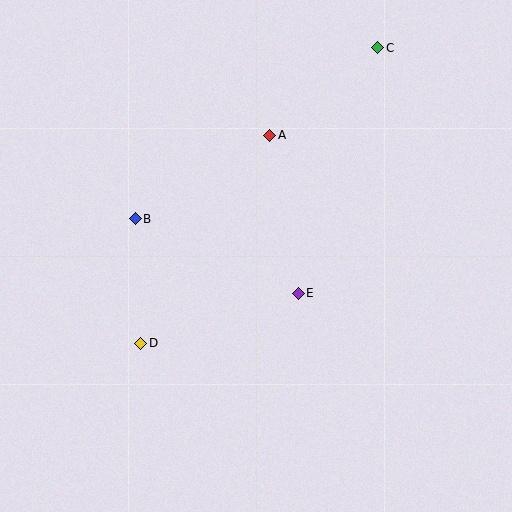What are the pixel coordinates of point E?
Point E is at (298, 293).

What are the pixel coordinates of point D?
Point D is at (141, 343).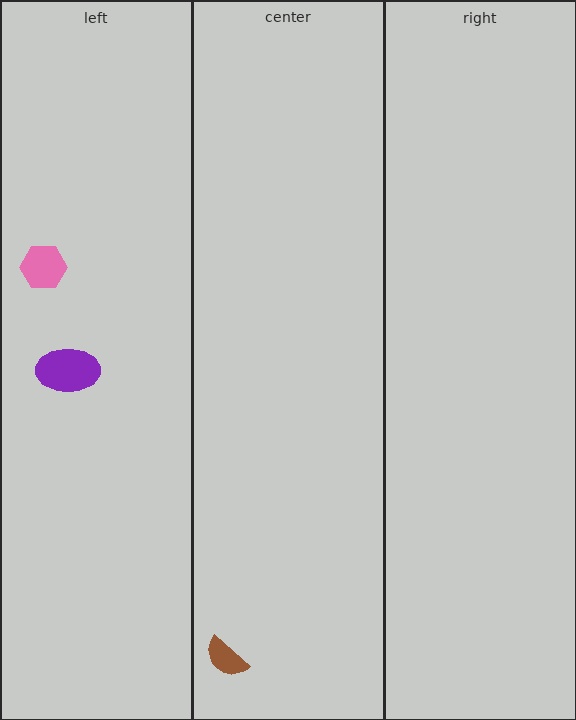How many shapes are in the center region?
1.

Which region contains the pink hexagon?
The left region.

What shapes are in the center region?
The brown semicircle.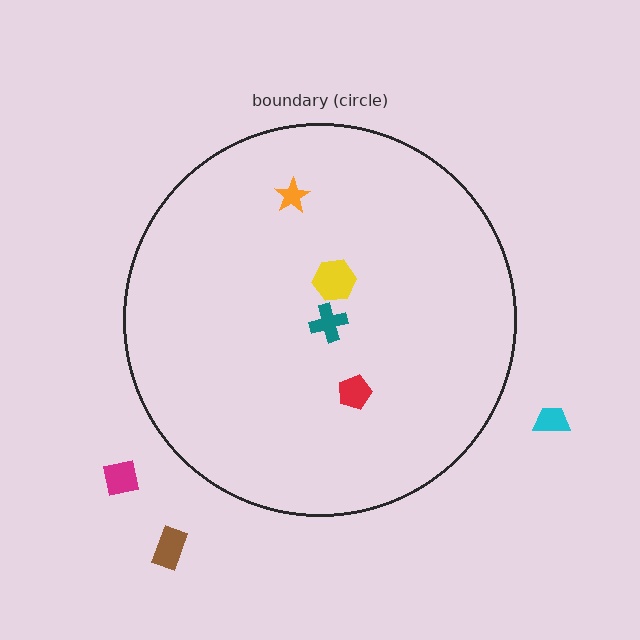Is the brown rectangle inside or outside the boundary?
Outside.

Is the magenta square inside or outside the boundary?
Outside.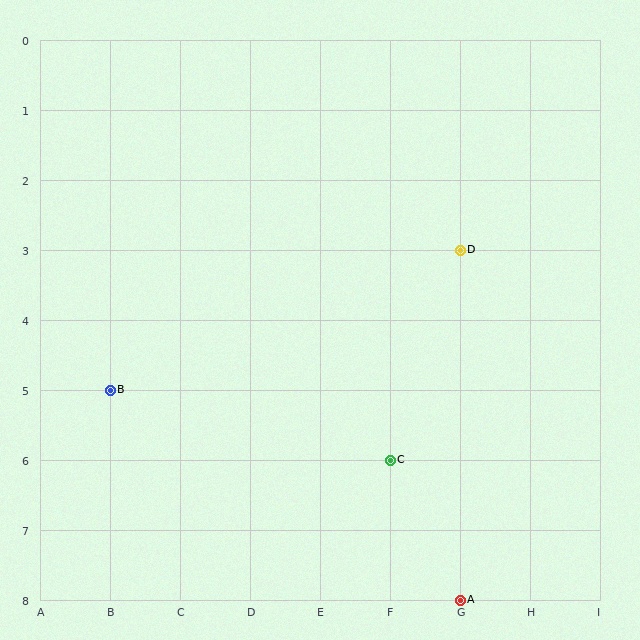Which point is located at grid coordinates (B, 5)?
Point B is at (B, 5).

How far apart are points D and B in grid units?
Points D and B are 5 columns and 2 rows apart (about 5.4 grid units diagonally).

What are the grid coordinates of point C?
Point C is at grid coordinates (F, 6).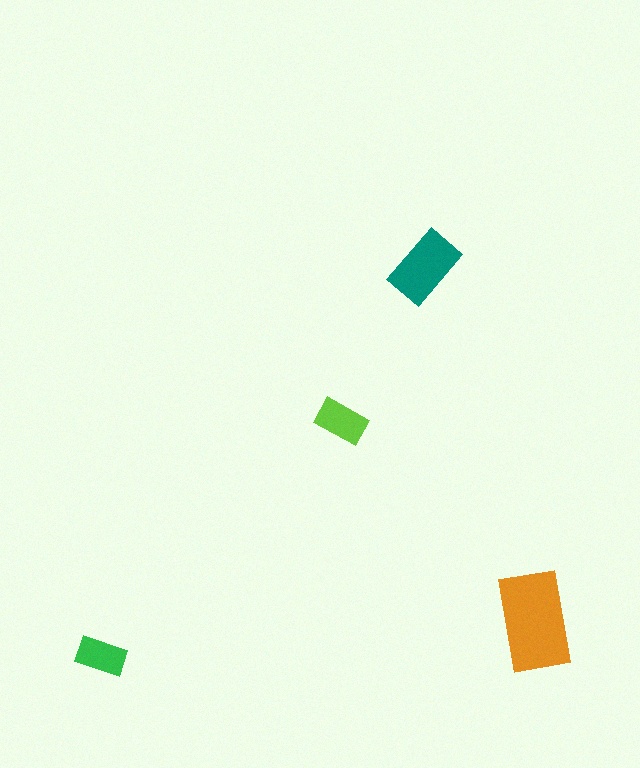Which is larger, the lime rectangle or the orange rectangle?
The orange one.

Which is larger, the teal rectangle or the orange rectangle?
The orange one.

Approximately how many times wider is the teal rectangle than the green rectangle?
About 1.5 times wider.